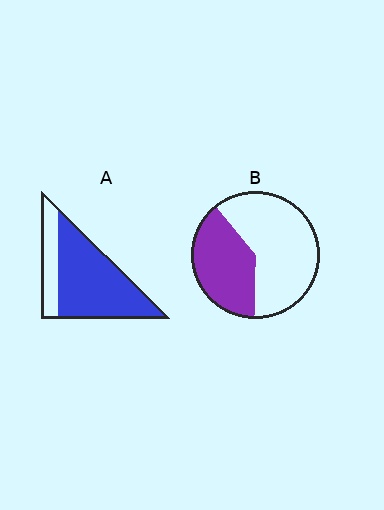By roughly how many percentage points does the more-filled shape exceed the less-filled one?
By roughly 35 percentage points (A over B).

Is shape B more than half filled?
No.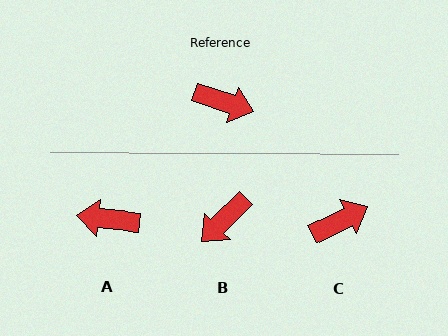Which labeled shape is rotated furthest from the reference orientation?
A, about 167 degrees away.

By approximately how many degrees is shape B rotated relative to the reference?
Approximately 117 degrees clockwise.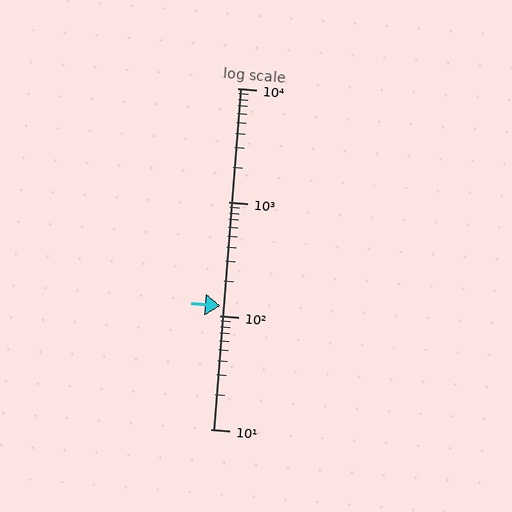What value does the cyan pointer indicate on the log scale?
The pointer indicates approximately 120.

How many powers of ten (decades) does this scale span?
The scale spans 3 decades, from 10 to 10000.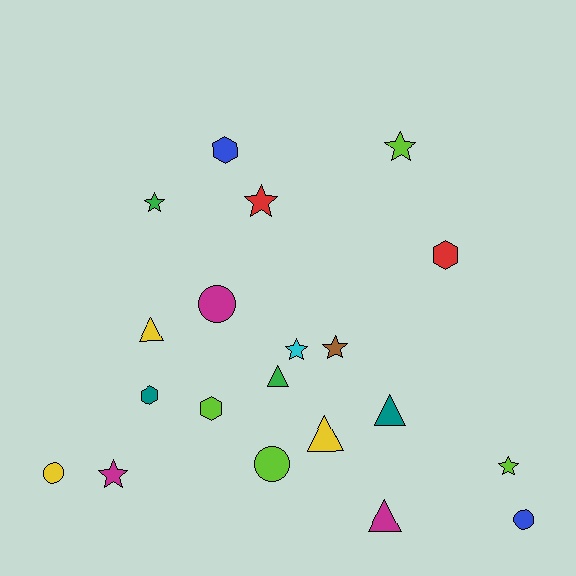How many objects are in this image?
There are 20 objects.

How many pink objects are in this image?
There are no pink objects.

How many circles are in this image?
There are 4 circles.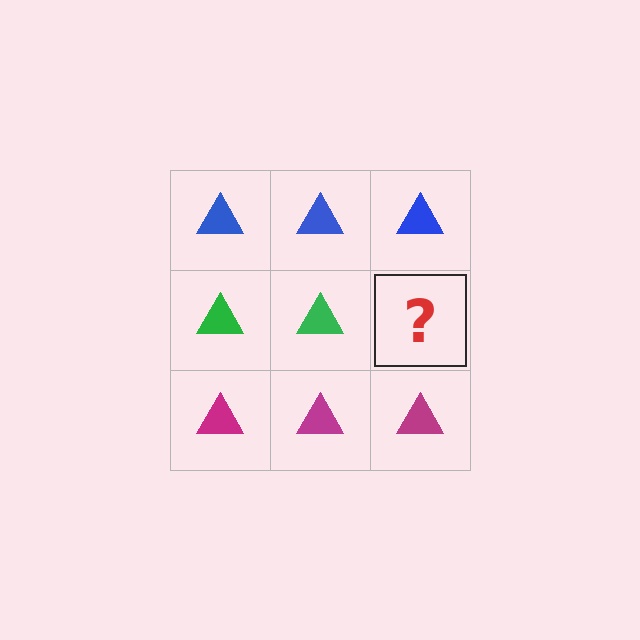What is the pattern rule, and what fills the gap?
The rule is that each row has a consistent color. The gap should be filled with a green triangle.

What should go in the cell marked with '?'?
The missing cell should contain a green triangle.